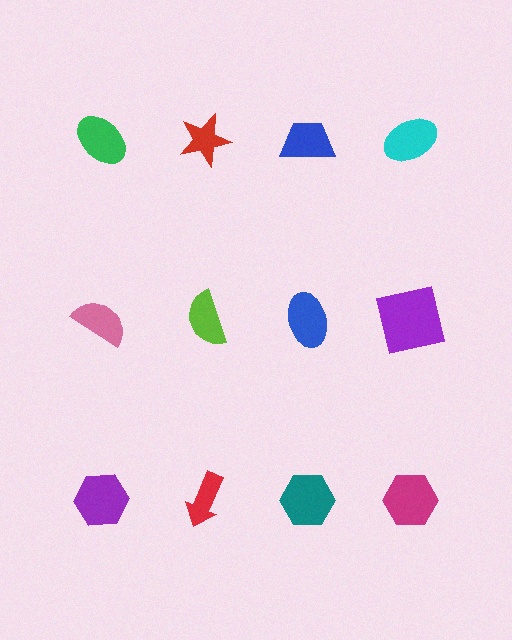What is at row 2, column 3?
A blue ellipse.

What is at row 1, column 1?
A green ellipse.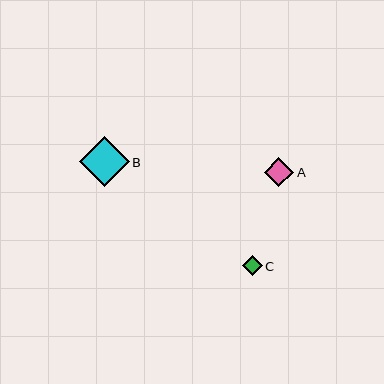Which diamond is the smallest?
Diamond C is the smallest with a size of approximately 20 pixels.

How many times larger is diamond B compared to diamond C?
Diamond B is approximately 2.5 times the size of diamond C.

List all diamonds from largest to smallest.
From largest to smallest: B, A, C.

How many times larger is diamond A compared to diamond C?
Diamond A is approximately 1.5 times the size of diamond C.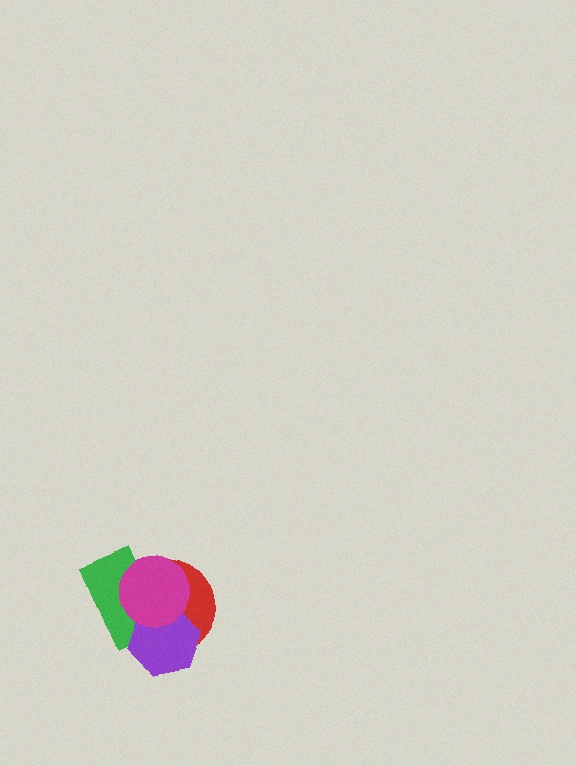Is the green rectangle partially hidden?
Yes, it is partially covered by another shape.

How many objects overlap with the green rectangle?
3 objects overlap with the green rectangle.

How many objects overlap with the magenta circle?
3 objects overlap with the magenta circle.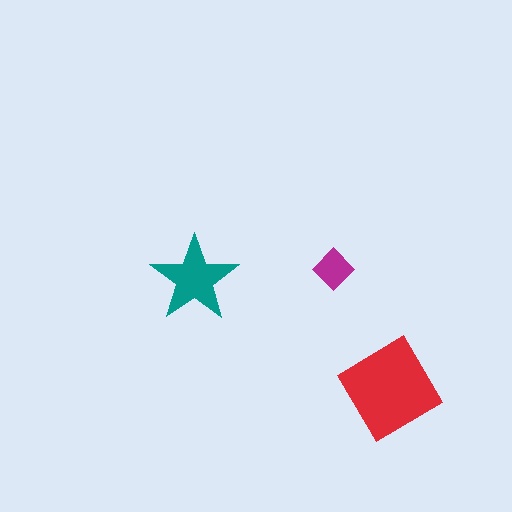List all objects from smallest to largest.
The magenta diamond, the teal star, the red diamond.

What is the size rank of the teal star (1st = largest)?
2nd.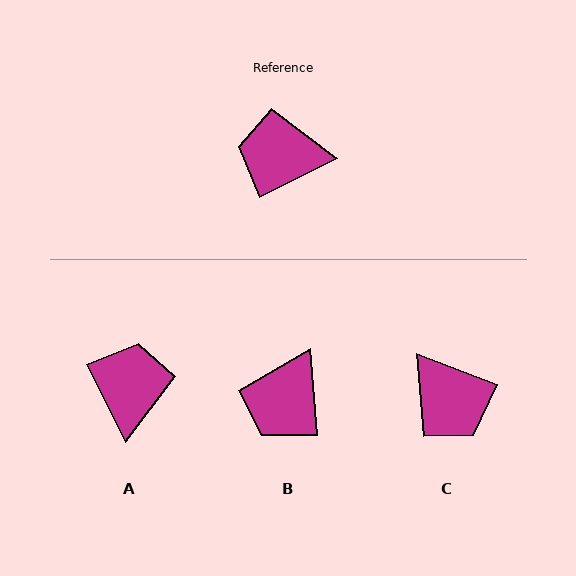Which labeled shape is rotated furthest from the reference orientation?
C, about 132 degrees away.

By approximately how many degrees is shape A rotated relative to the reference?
Approximately 91 degrees clockwise.